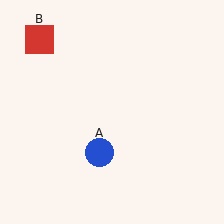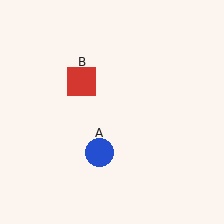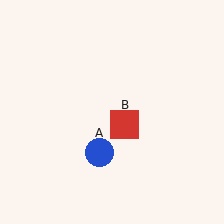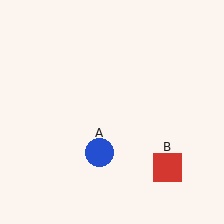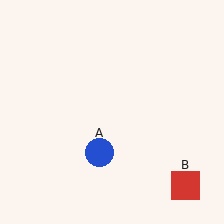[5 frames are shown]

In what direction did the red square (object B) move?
The red square (object B) moved down and to the right.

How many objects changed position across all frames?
1 object changed position: red square (object B).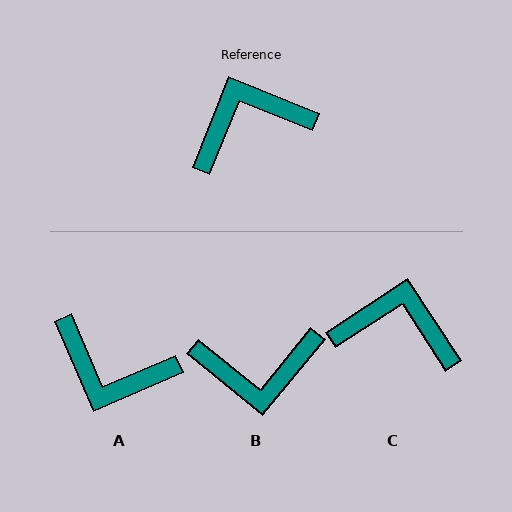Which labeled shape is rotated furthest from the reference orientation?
B, about 163 degrees away.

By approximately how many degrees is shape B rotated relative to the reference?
Approximately 163 degrees counter-clockwise.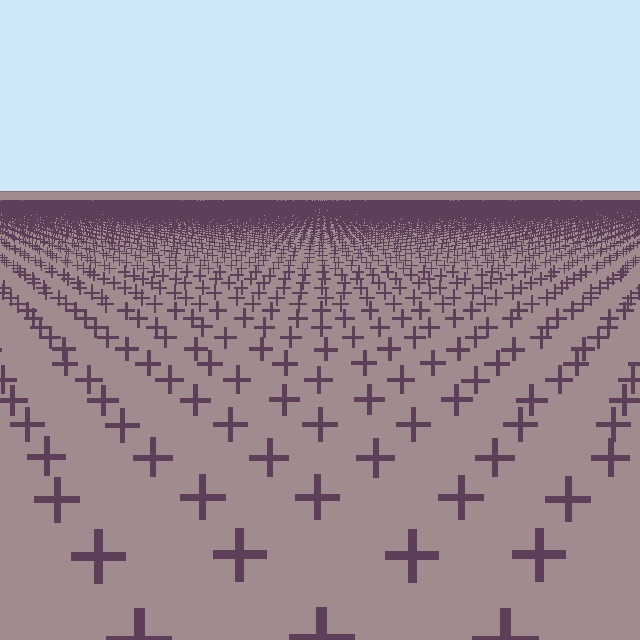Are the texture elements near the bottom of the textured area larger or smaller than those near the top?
Larger. Near the bottom, elements are closer to the viewer and appear at a bigger on-screen size.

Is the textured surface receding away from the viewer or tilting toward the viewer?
The surface is receding away from the viewer. Texture elements get smaller and denser toward the top.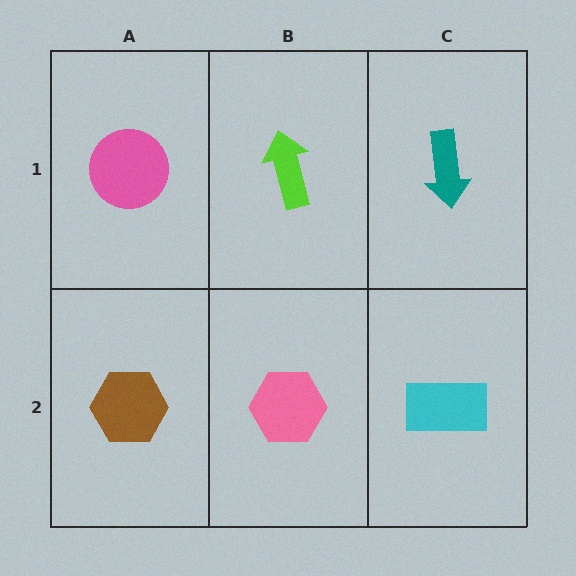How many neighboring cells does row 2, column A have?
2.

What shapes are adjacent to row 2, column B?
A lime arrow (row 1, column B), a brown hexagon (row 2, column A), a cyan rectangle (row 2, column C).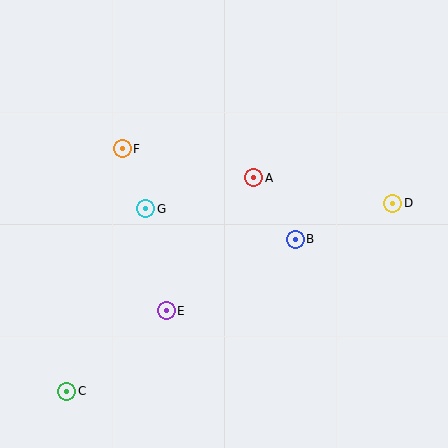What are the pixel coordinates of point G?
Point G is at (146, 209).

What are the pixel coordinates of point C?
Point C is at (67, 391).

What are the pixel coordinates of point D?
Point D is at (393, 203).